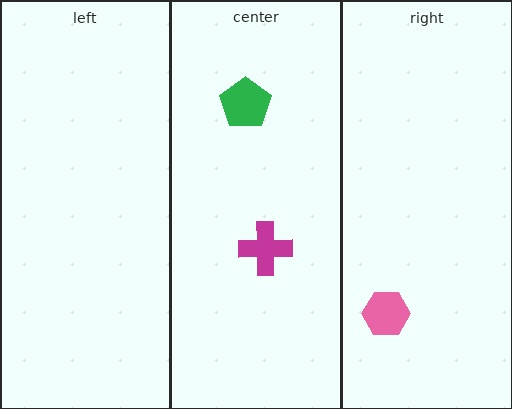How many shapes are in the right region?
1.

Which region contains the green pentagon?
The center region.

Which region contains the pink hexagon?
The right region.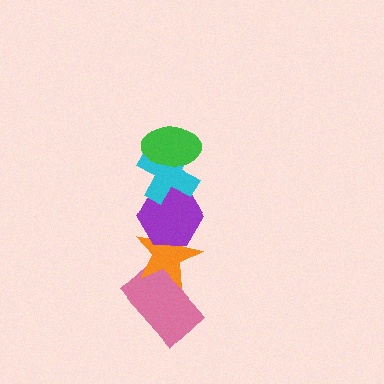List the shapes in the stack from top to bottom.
From top to bottom: the green ellipse, the cyan cross, the purple hexagon, the orange star, the pink rectangle.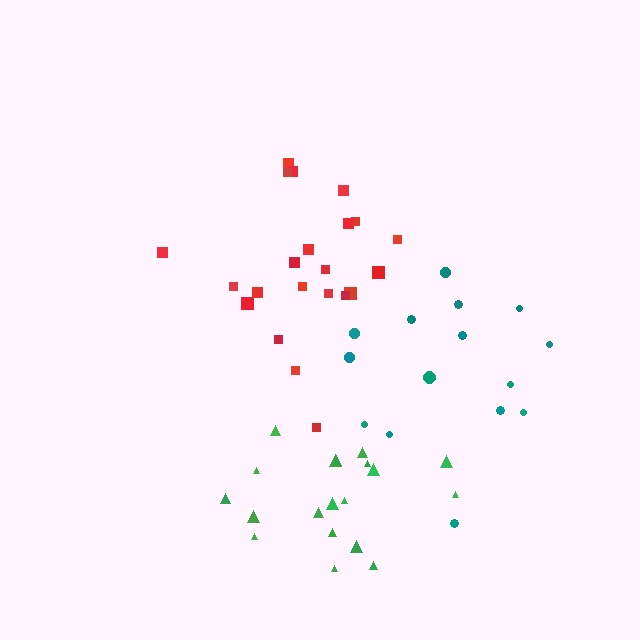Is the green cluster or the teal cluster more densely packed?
Green.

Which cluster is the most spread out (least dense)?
Teal.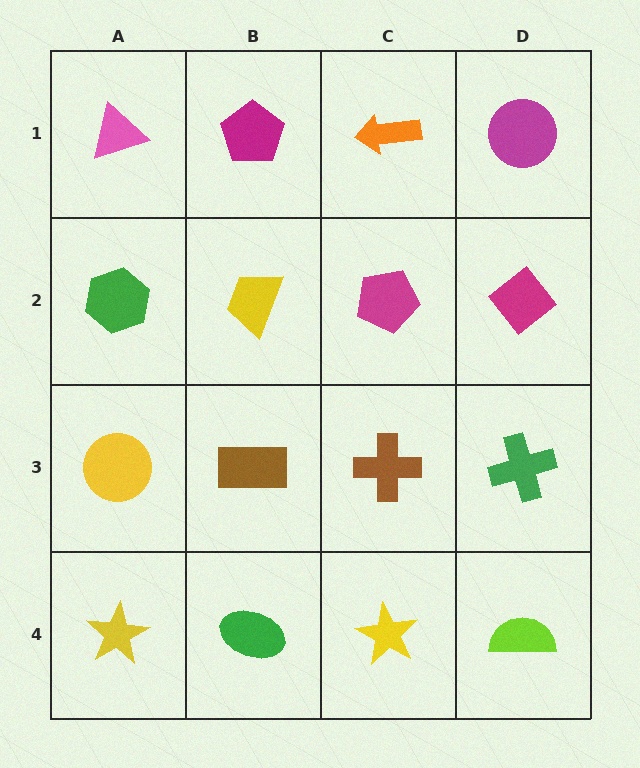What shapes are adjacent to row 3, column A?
A green hexagon (row 2, column A), a yellow star (row 4, column A), a brown rectangle (row 3, column B).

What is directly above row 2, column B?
A magenta pentagon.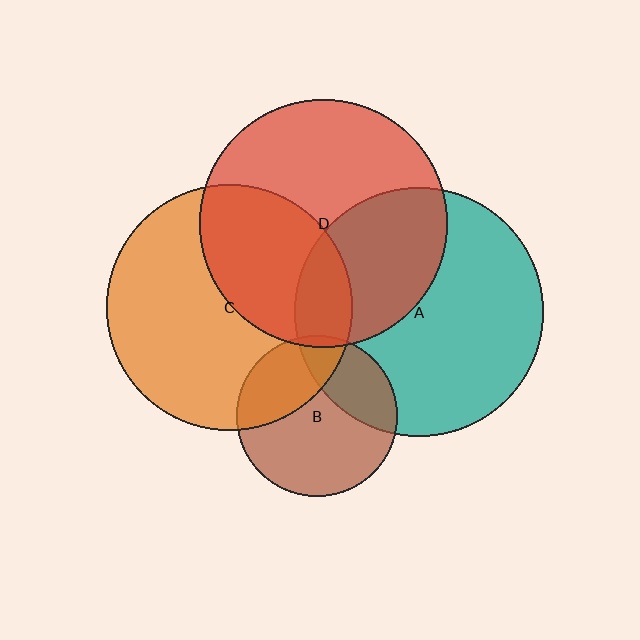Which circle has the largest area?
Circle A (teal).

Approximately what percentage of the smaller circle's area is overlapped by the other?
Approximately 30%.